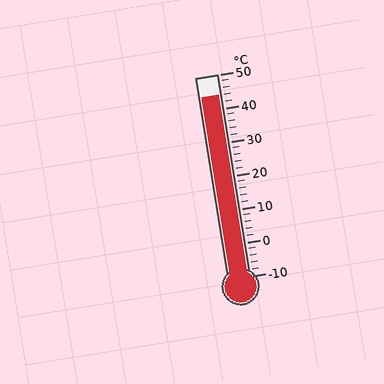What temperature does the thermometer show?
The thermometer shows approximately 44°C.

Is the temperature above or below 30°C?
The temperature is above 30°C.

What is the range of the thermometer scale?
The thermometer scale ranges from -10°C to 50°C.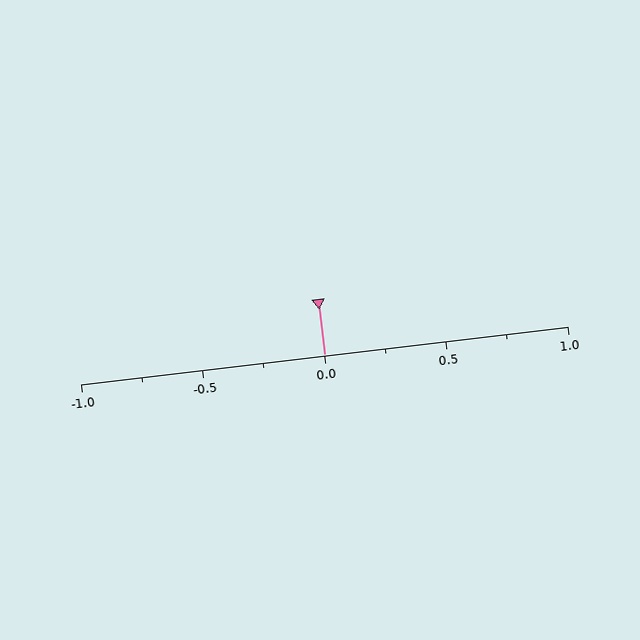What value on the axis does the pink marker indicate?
The marker indicates approximately 0.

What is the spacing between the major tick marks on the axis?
The major ticks are spaced 0.5 apart.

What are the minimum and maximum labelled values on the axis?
The axis runs from -1.0 to 1.0.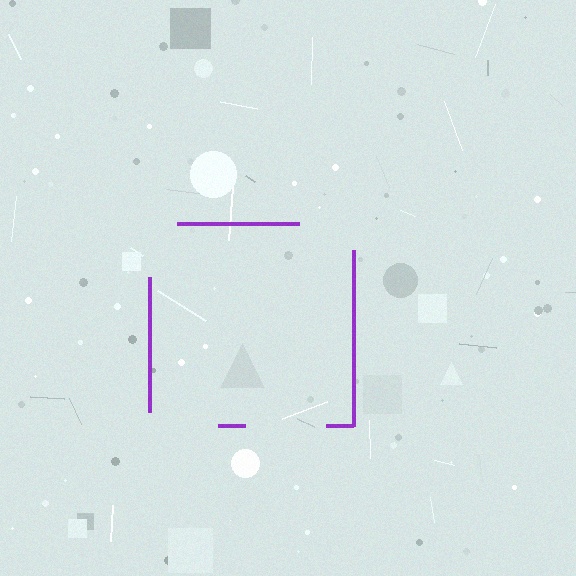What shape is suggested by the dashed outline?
The dashed outline suggests a square.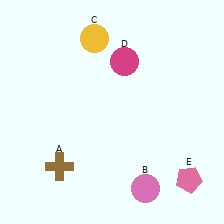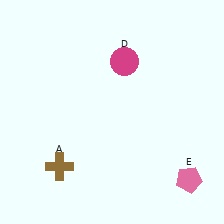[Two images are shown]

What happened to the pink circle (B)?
The pink circle (B) was removed in Image 2. It was in the bottom-right area of Image 1.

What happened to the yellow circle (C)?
The yellow circle (C) was removed in Image 2. It was in the top-left area of Image 1.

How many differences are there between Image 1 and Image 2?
There are 2 differences between the two images.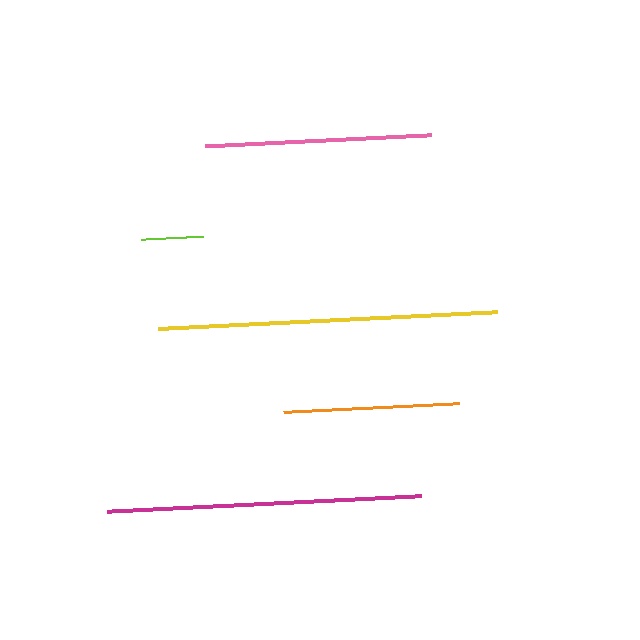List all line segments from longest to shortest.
From longest to shortest: yellow, magenta, pink, orange, lime.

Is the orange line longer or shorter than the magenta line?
The magenta line is longer than the orange line.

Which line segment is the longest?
The yellow line is the longest at approximately 339 pixels.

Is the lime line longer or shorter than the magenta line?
The magenta line is longer than the lime line.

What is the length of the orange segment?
The orange segment is approximately 177 pixels long.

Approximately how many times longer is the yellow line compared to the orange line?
The yellow line is approximately 1.9 times the length of the orange line.